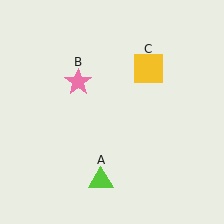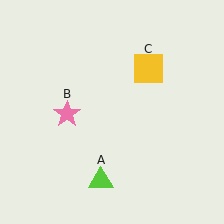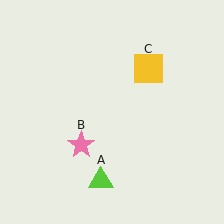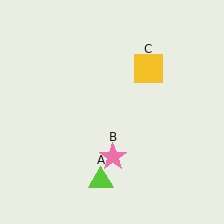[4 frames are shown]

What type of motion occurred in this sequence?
The pink star (object B) rotated counterclockwise around the center of the scene.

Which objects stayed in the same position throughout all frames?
Lime triangle (object A) and yellow square (object C) remained stationary.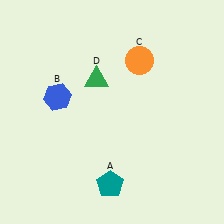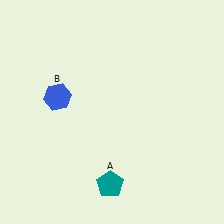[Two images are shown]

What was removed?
The green triangle (D), the orange circle (C) were removed in Image 2.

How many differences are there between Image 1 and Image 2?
There are 2 differences between the two images.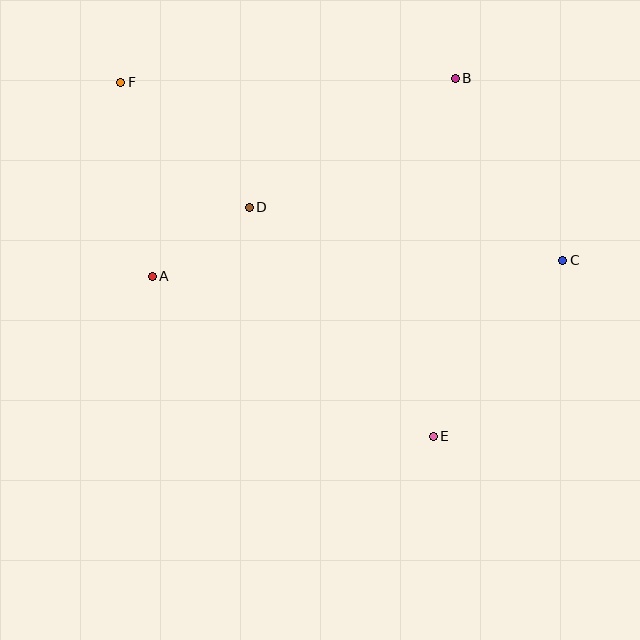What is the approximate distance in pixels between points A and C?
The distance between A and C is approximately 411 pixels.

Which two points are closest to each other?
Points A and D are closest to each other.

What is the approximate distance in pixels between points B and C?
The distance between B and C is approximately 212 pixels.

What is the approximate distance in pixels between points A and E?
The distance between A and E is approximately 323 pixels.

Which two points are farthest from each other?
Points C and F are farthest from each other.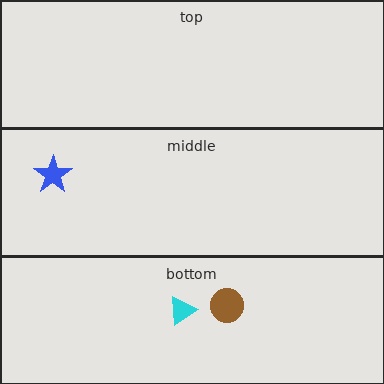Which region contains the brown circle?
The bottom region.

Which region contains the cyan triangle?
The bottom region.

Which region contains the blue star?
The middle region.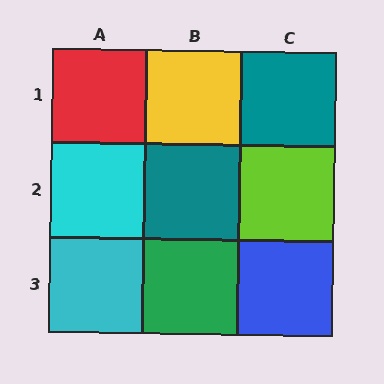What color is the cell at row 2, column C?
Lime.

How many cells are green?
1 cell is green.